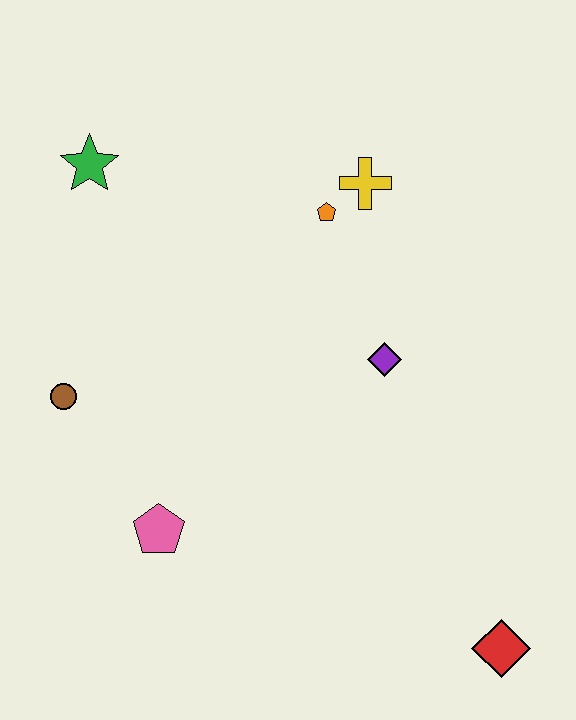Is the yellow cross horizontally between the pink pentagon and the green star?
No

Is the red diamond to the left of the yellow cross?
No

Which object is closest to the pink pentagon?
The brown circle is closest to the pink pentagon.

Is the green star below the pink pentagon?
No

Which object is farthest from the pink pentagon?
The yellow cross is farthest from the pink pentagon.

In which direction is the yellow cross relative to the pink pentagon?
The yellow cross is above the pink pentagon.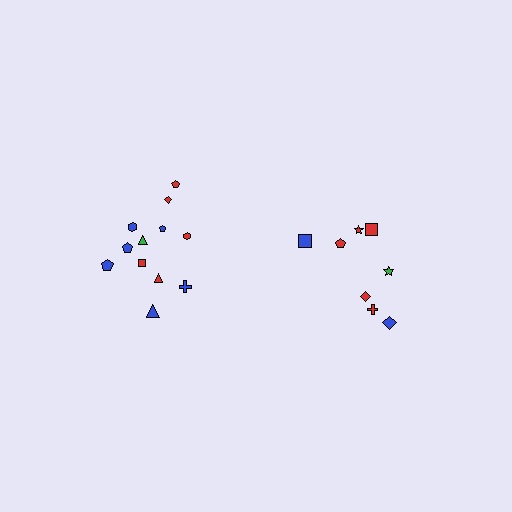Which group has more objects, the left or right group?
The left group.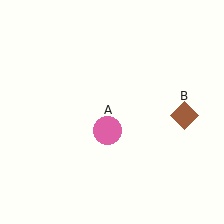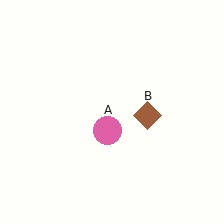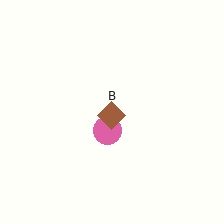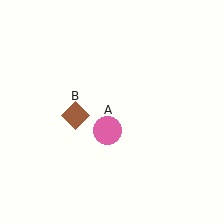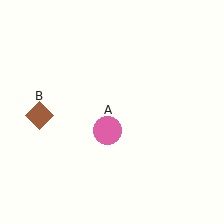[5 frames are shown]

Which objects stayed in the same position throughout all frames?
Pink circle (object A) remained stationary.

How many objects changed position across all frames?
1 object changed position: brown diamond (object B).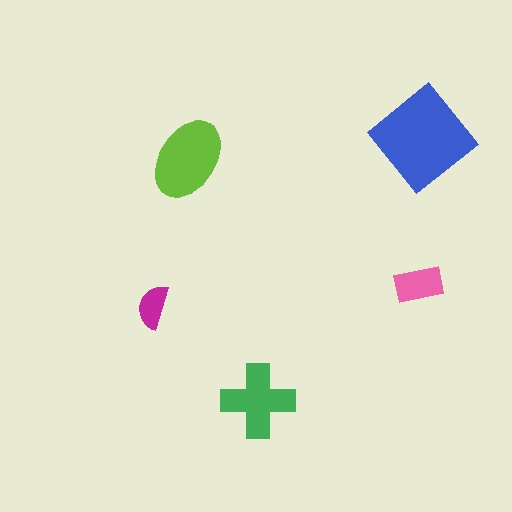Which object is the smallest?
The magenta semicircle.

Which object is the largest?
The blue diamond.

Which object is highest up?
The blue diamond is topmost.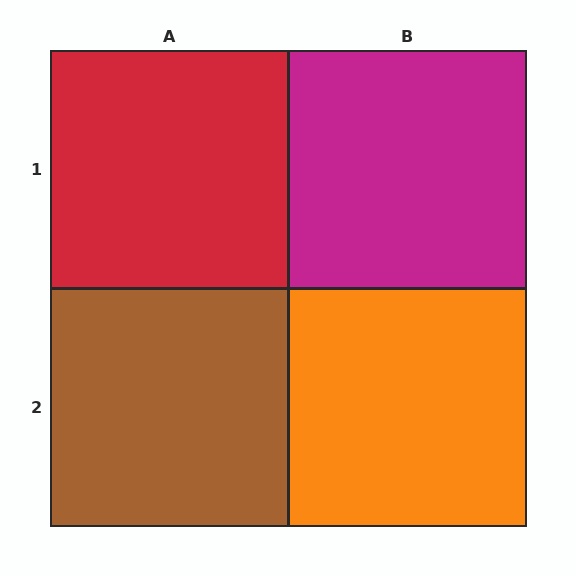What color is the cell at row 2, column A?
Brown.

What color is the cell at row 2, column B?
Orange.